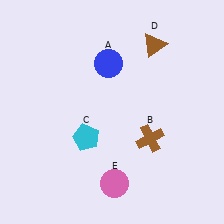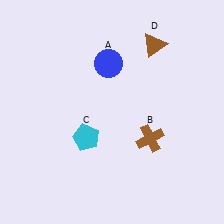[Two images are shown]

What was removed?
The pink circle (E) was removed in Image 2.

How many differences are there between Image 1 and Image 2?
There is 1 difference between the two images.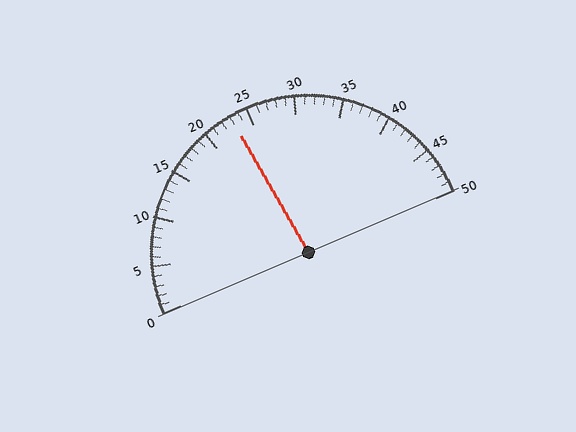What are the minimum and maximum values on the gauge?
The gauge ranges from 0 to 50.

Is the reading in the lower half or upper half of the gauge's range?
The reading is in the lower half of the range (0 to 50).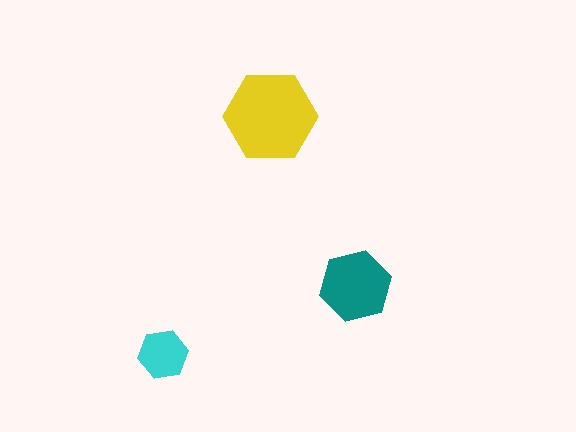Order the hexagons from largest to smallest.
the yellow one, the teal one, the cyan one.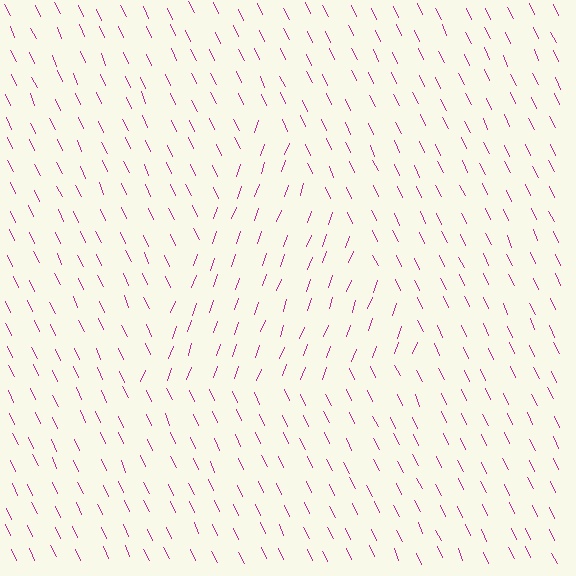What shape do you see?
I see a triangle.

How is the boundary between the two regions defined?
The boundary is defined purely by a change in line orientation (approximately 45 degrees difference). All lines are the same color and thickness.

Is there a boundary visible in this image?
Yes, there is a texture boundary formed by a change in line orientation.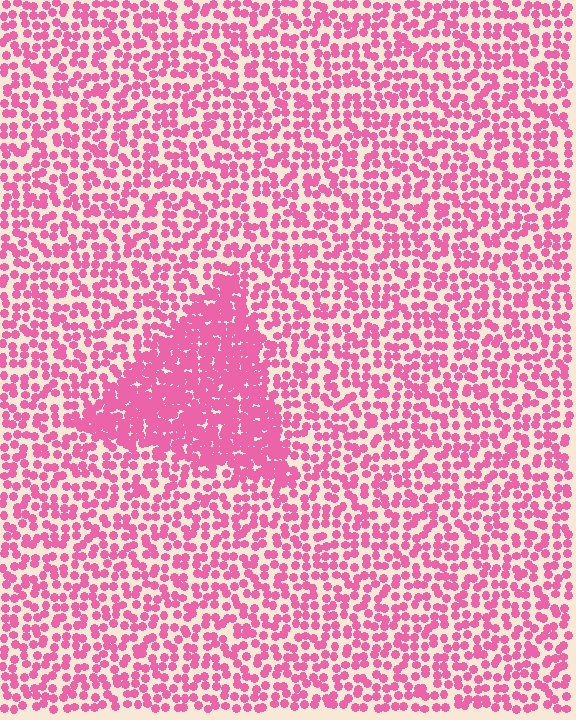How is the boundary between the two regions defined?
The boundary is defined by a change in element density (approximately 2.1x ratio). All elements are the same color, size, and shape.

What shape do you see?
I see a triangle.